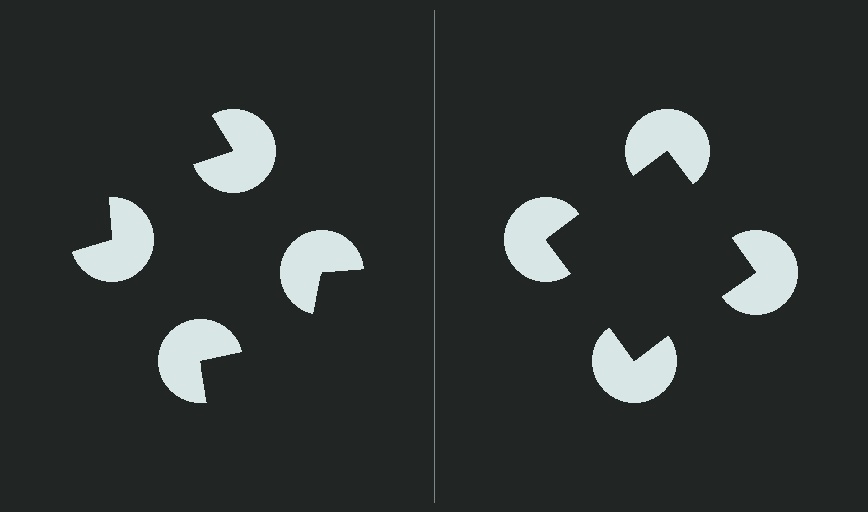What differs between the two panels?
The pac-man discs are positioned identically on both sides; only the wedge orientations differ. On the right they align to a square; on the left they are misaligned.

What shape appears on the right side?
An illusory square.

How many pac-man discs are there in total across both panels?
8 — 4 on each side.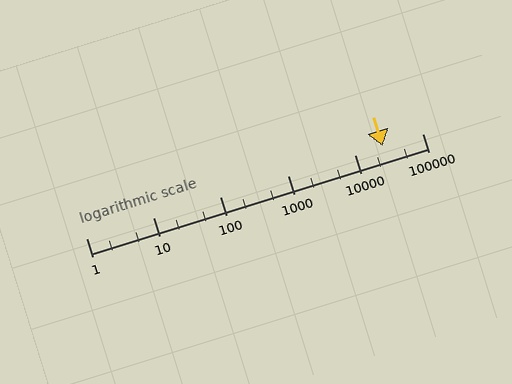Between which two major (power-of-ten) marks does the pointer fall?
The pointer is between 10000 and 100000.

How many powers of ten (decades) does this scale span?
The scale spans 5 decades, from 1 to 100000.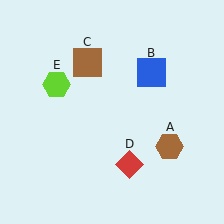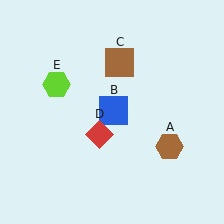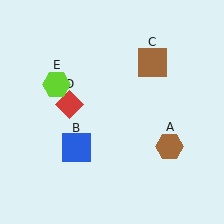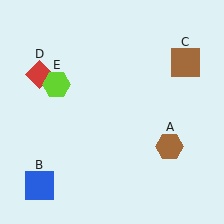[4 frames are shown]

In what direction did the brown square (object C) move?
The brown square (object C) moved right.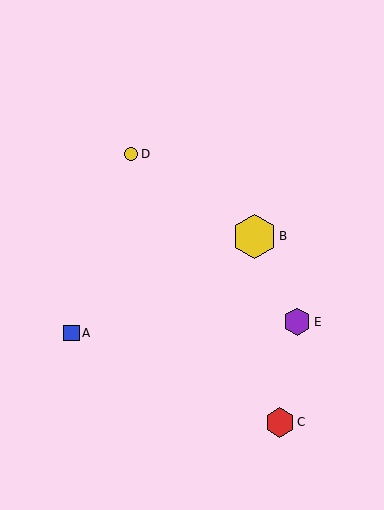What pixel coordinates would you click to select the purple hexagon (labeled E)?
Click at (297, 322) to select the purple hexagon E.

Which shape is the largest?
The yellow hexagon (labeled B) is the largest.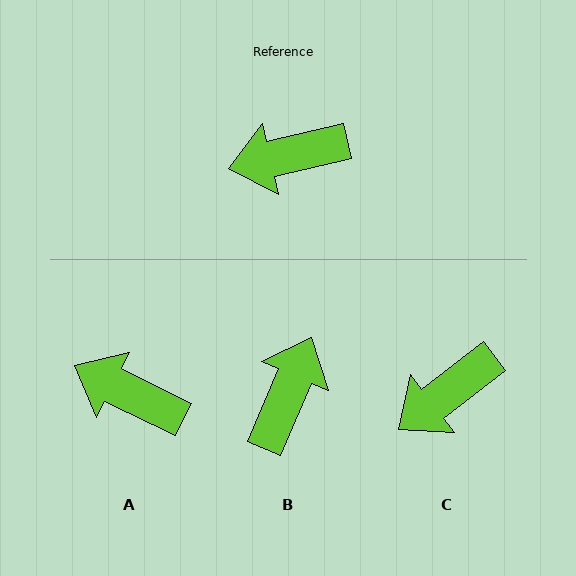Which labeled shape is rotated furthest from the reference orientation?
B, about 126 degrees away.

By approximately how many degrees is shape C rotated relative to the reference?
Approximately 25 degrees counter-clockwise.